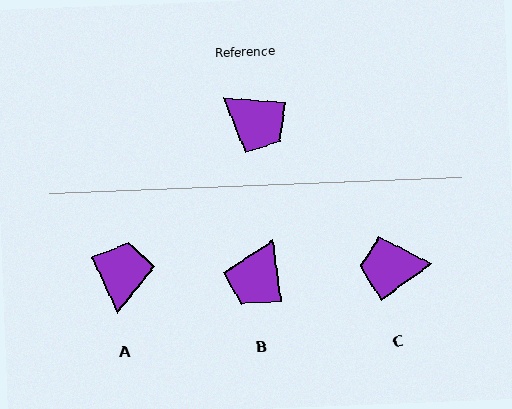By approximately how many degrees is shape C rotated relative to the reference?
Approximately 139 degrees clockwise.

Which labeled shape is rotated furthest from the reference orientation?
C, about 139 degrees away.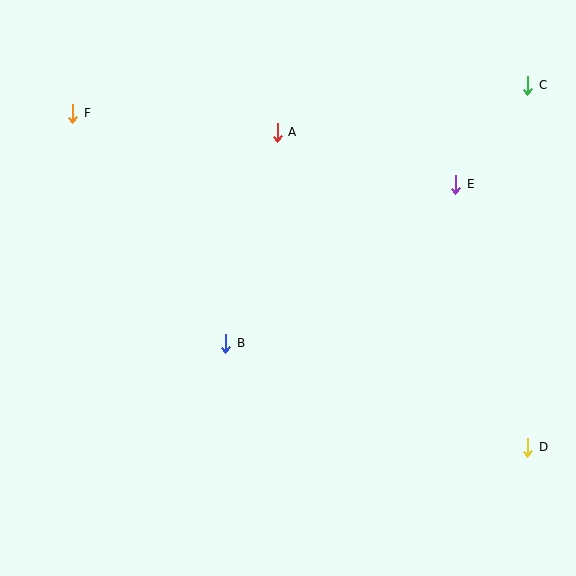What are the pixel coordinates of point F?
Point F is at (73, 113).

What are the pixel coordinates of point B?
Point B is at (226, 343).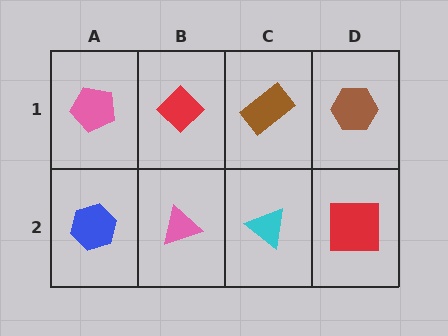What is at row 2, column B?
A pink triangle.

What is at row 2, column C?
A cyan triangle.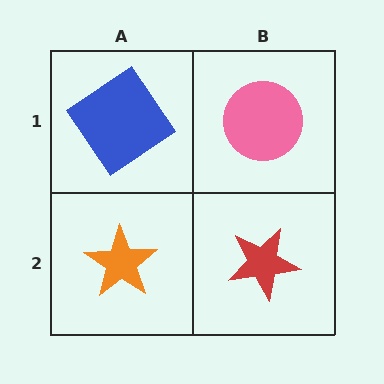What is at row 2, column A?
An orange star.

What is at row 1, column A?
A blue diamond.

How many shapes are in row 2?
2 shapes.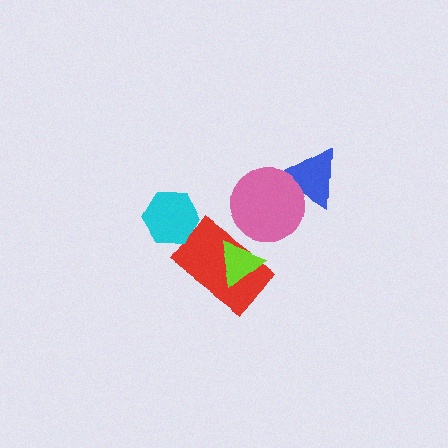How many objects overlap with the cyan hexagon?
0 objects overlap with the cyan hexagon.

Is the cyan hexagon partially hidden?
No, no other shape covers it.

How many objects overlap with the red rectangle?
1 object overlaps with the red rectangle.